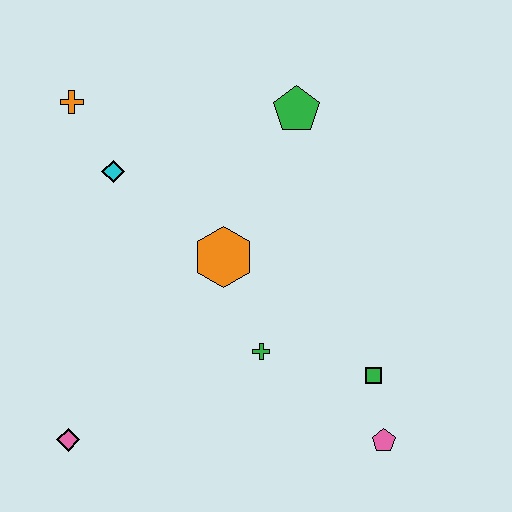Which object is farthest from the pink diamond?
The green pentagon is farthest from the pink diamond.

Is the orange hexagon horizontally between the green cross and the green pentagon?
No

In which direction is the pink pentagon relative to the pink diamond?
The pink pentagon is to the right of the pink diamond.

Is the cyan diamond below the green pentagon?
Yes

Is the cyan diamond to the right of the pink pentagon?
No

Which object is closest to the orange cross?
The cyan diamond is closest to the orange cross.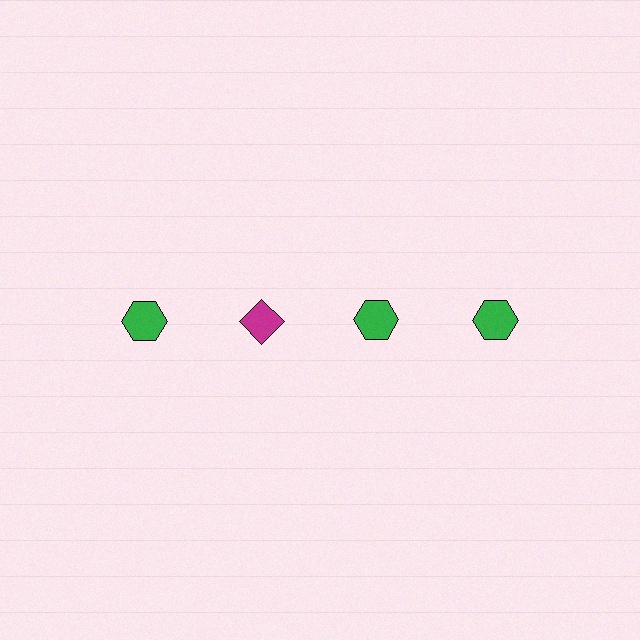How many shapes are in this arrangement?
There are 4 shapes arranged in a grid pattern.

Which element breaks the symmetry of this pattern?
The magenta diamond in the top row, second from left column breaks the symmetry. All other shapes are green hexagons.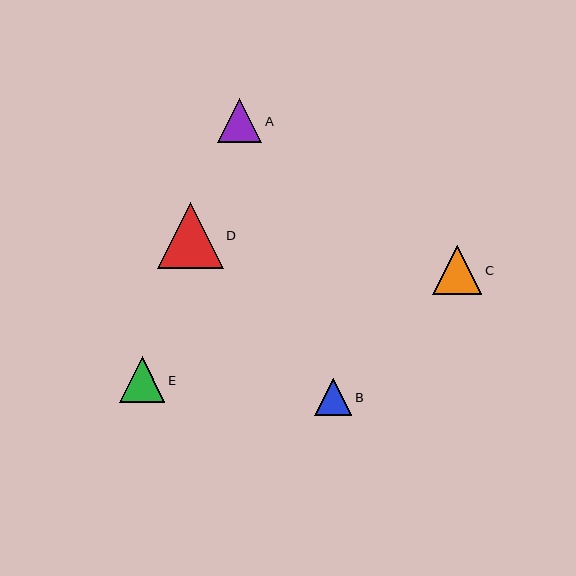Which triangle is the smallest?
Triangle B is the smallest with a size of approximately 38 pixels.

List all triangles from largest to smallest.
From largest to smallest: D, C, E, A, B.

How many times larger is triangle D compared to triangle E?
Triangle D is approximately 1.4 times the size of triangle E.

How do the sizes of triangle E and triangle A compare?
Triangle E and triangle A are approximately the same size.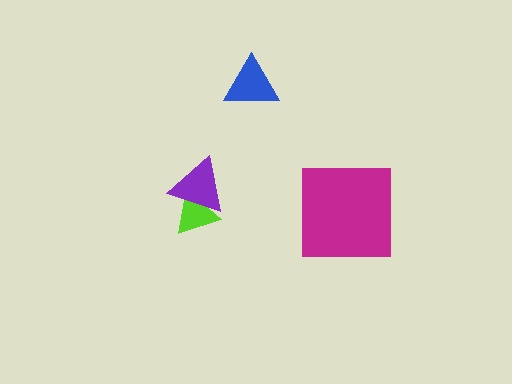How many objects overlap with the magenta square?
0 objects overlap with the magenta square.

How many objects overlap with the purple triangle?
1 object overlaps with the purple triangle.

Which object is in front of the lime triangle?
The purple triangle is in front of the lime triangle.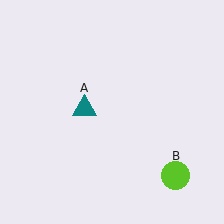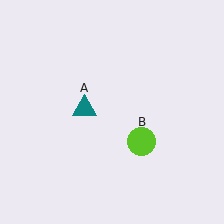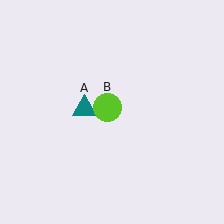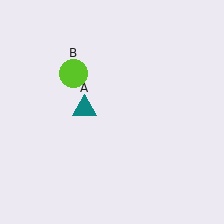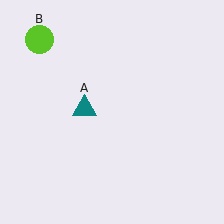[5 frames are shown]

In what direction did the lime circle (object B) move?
The lime circle (object B) moved up and to the left.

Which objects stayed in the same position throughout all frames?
Teal triangle (object A) remained stationary.